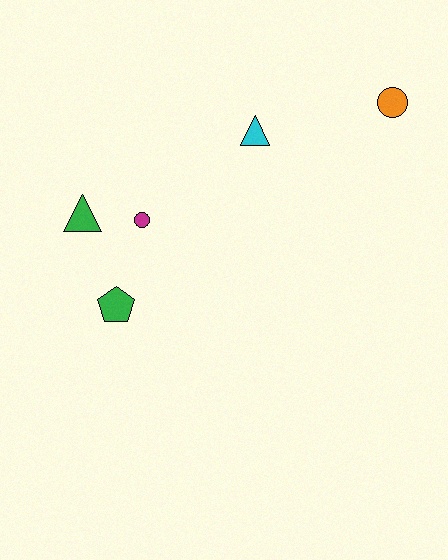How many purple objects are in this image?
There are no purple objects.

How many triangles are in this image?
There are 2 triangles.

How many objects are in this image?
There are 5 objects.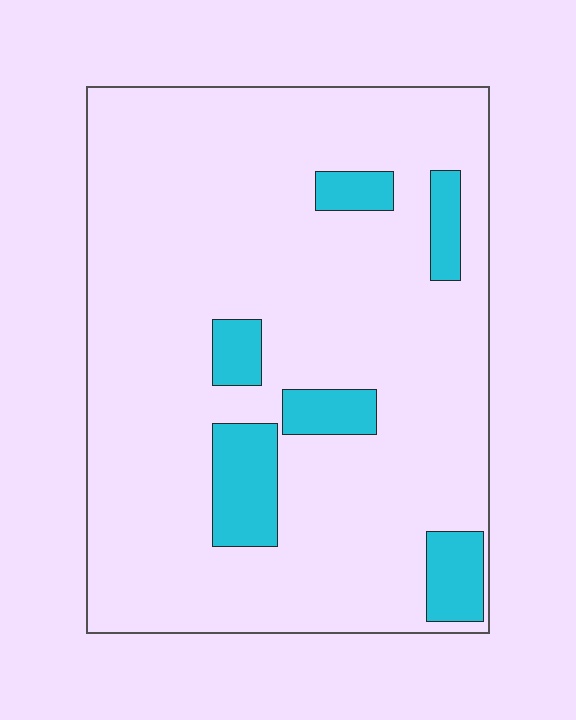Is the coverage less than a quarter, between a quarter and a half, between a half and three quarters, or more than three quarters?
Less than a quarter.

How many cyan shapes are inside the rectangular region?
6.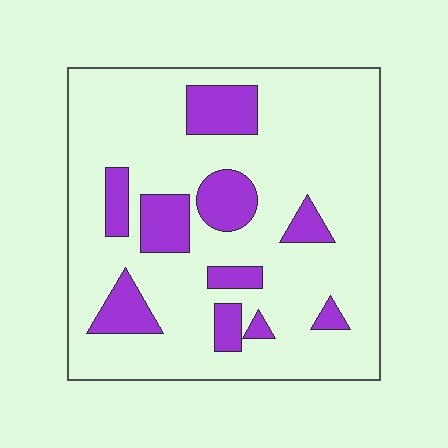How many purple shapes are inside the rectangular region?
10.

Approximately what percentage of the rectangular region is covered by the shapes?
Approximately 20%.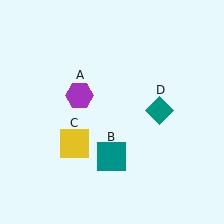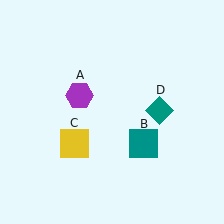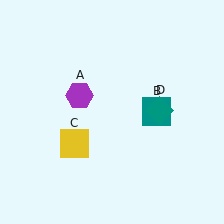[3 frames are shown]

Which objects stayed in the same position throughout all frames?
Purple hexagon (object A) and yellow square (object C) and teal diamond (object D) remained stationary.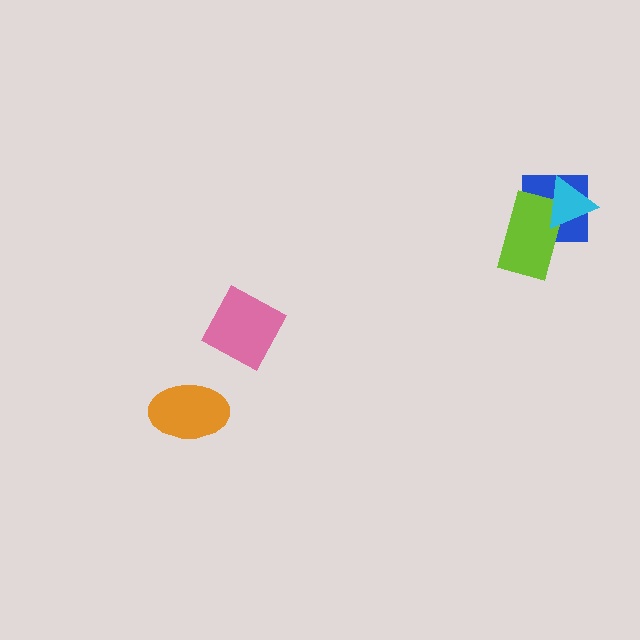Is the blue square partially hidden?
Yes, it is partially covered by another shape.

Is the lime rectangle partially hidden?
Yes, it is partially covered by another shape.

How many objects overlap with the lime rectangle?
2 objects overlap with the lime rectangle.